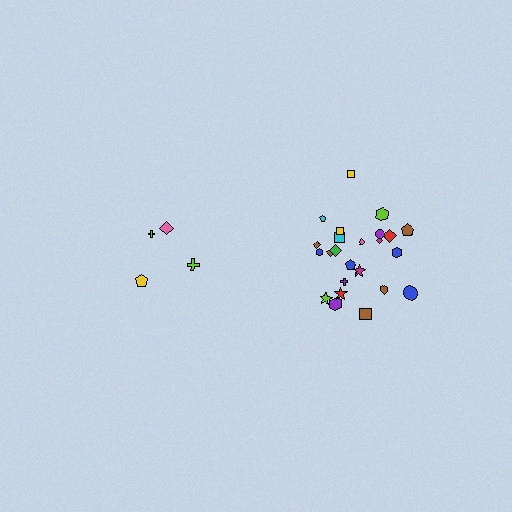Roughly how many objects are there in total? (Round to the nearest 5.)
Roughly 30 objects in total.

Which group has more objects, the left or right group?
The right group.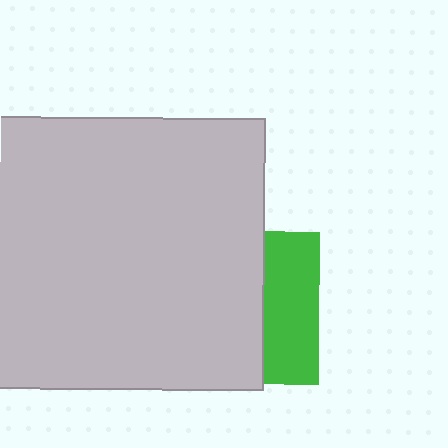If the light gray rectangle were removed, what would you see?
You would see the complete green square.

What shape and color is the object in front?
The object in front is a light gray rectangle.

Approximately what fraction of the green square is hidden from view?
Roughly 64% of the green square is hidden behind the light gray rectangle.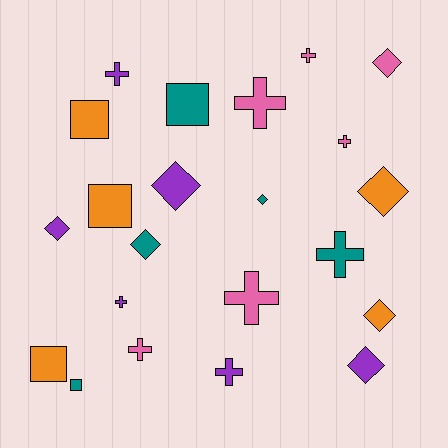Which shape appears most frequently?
Cross, with 9 objects.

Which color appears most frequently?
Purple, with 6 objects.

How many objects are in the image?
There are 22 objects.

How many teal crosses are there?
There is 1 teal cross.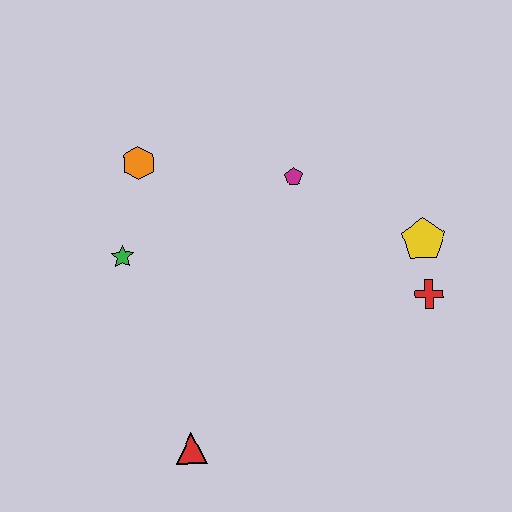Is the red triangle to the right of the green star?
Yes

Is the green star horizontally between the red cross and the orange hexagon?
No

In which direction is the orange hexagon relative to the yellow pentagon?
The orange hexagon is to the left of the yellow pentagon.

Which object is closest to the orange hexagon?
The green star is closest to the orange hexagon.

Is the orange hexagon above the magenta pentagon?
Yes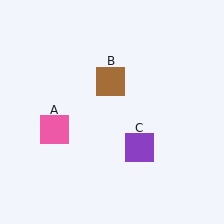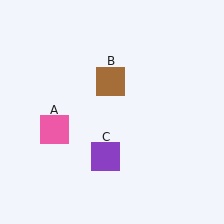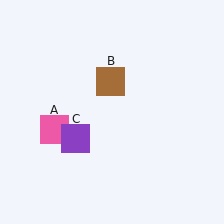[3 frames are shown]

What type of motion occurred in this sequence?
The purple square (object C) rotated clockwise around the center of the scene.